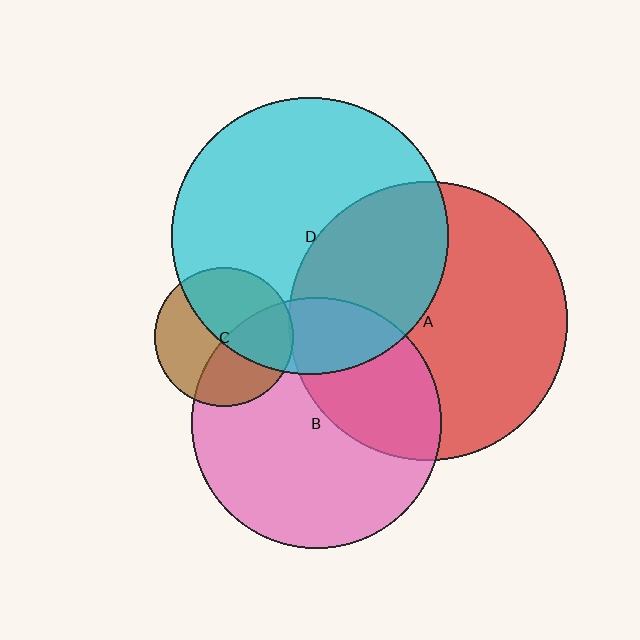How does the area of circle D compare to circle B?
Approximately 1.2 times.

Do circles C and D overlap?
Yes.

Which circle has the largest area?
Circle A (red).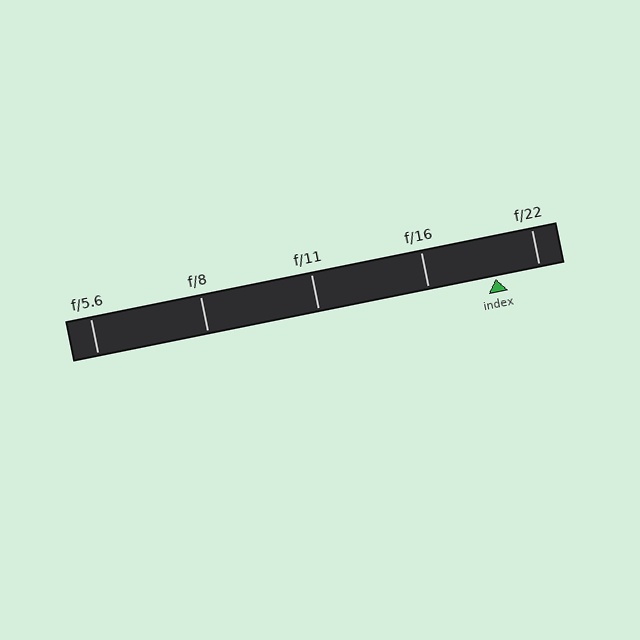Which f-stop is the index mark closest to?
The index mark is closest to f/22.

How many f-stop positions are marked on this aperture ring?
There are 5 f-stop positions marked.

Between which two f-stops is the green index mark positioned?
The index mark is between f/16 and f/22.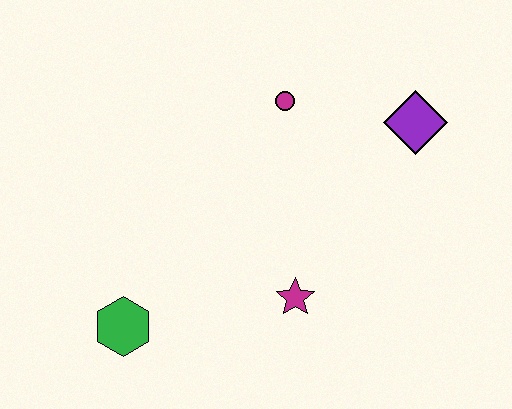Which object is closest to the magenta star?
The green hexagon is closest to the magenta star.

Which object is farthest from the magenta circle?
The green hexagon is farthest from the magenta circle.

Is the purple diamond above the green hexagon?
Yes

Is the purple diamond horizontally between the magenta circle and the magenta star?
No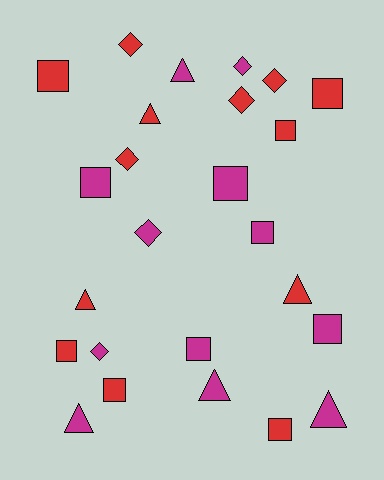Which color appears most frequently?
Red, with 13 objects.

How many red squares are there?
There are 6 red squares.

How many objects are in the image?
There are 25 objects.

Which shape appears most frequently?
Square, with 11 objects.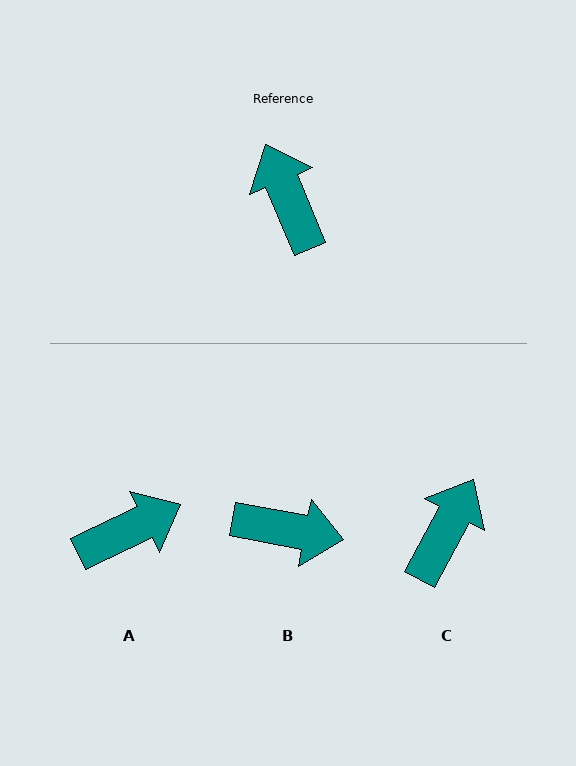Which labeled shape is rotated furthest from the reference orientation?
B, about 123 degrees away.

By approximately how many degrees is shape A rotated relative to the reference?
Approximately 87 degrees clockwise.